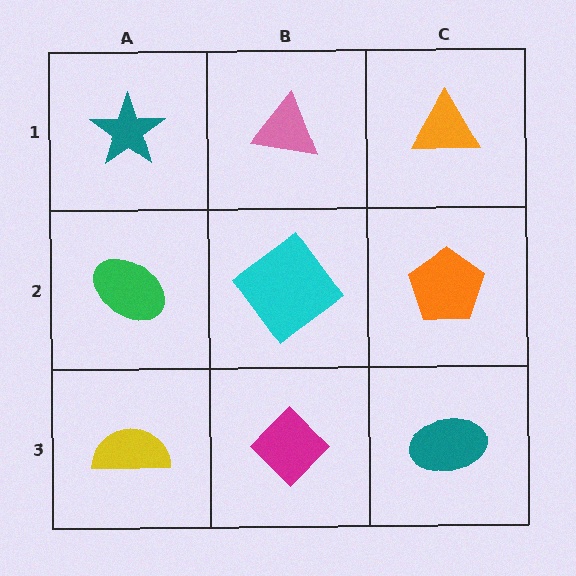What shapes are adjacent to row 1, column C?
An orange pentagon (row 2, column C), a pink triangle (row 1, column B).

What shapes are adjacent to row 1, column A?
A green ellipse (row 2, column A), a pink triangle (row 1, column B).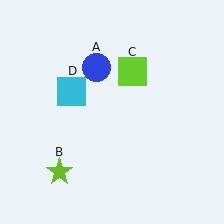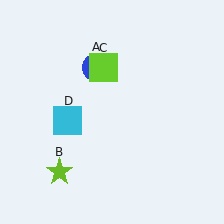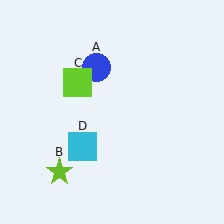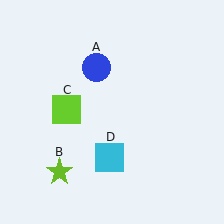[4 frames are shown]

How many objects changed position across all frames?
2 objects changed position: lime square (object C), cyan square (object D).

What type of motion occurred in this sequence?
The lime square (object C), cyan square (object D) rotated counterclockwise around the center of the scene.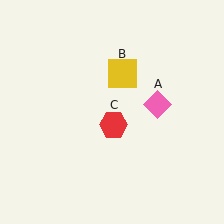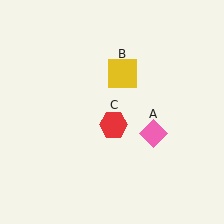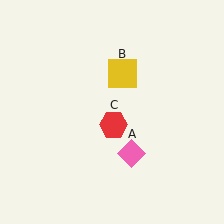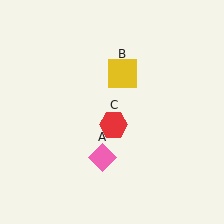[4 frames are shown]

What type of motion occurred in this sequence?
The pink diamond (object A) rotated clockwise around the center of the scene.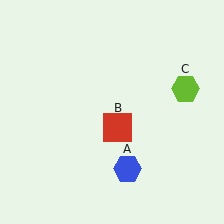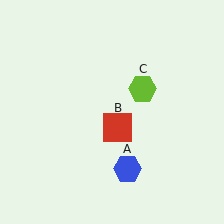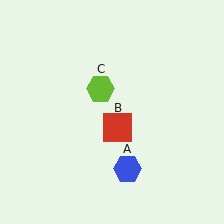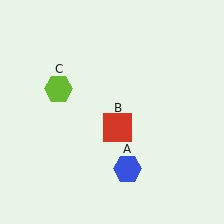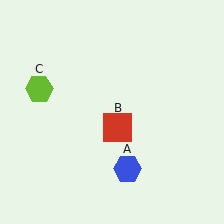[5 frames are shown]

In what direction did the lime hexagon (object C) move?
The lime hexagon (object C) moved left.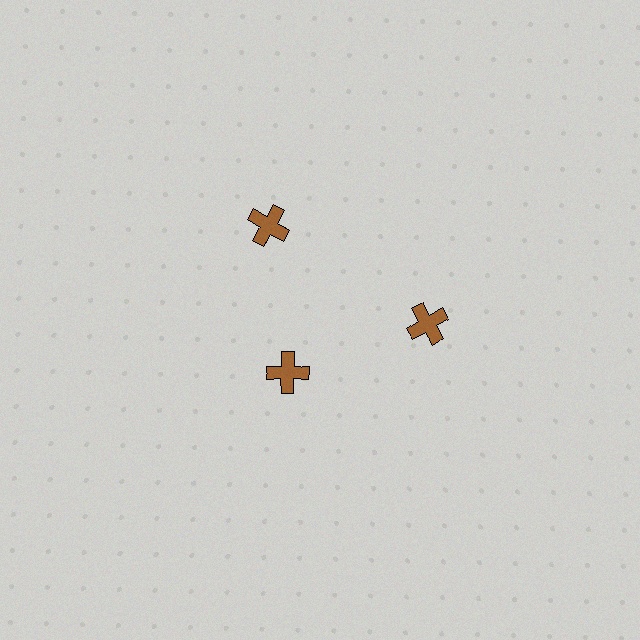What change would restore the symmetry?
The symmetry would be restored by moving it outward, back onto the ring so that all 3 crosses sit at equal angles and equal distance from the center.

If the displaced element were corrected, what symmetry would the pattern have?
It would have 3-fold rotational symmetry — the pattern would map onto itself every 120 degrees.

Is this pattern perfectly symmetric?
No. The 3 brown crosses are arranged in a ring, but one element near the 7 o'clock position is pulled inward toward the center, breaking the 3-fold rotational symmetry.